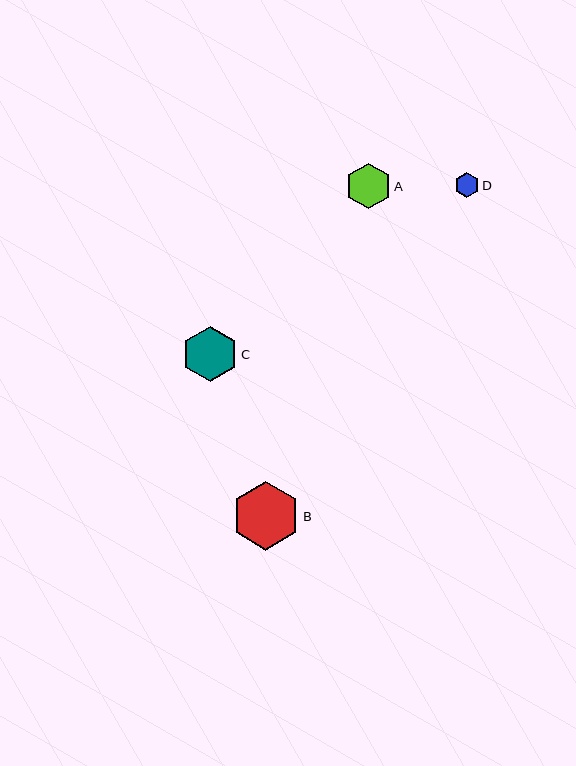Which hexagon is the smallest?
Hexagon D is the smallest with a size of approximately 25 pixels.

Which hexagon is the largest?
Hexagon B is the largest with a size of approximately 69 pixels.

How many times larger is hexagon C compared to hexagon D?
Hexagon C is approximately 2.3 times the size of hexagon D.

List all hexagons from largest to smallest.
From largest to smallest: B, C, A, D.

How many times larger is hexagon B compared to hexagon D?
Hexagon B is approximately 2.8 times the size of hexagon D.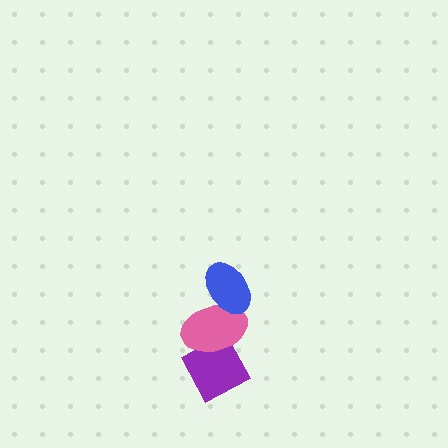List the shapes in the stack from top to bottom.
From top to bottom: the blue ellipse, the pink ellipse, the purple diamond.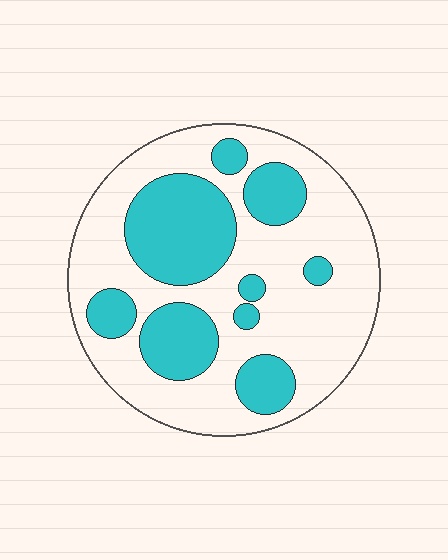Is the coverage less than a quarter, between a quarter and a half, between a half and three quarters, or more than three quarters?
Between a quarter and a half.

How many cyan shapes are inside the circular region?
9.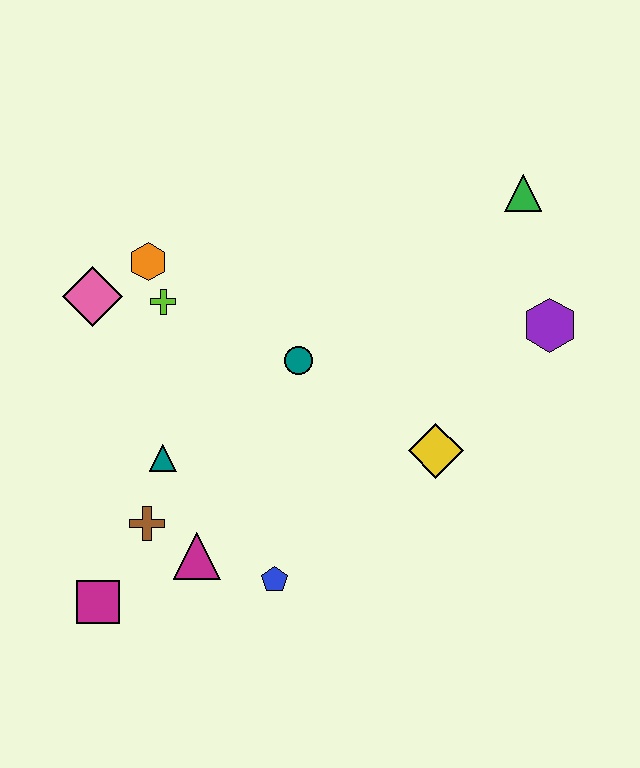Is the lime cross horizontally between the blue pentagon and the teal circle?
No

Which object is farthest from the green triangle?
The magenta square is farthest from the green triangle.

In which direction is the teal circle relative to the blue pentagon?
The teal circle is above the blue pentagon.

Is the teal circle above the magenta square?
Yes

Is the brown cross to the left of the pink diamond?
No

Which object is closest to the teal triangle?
The brown cross is closest to the teal triangle.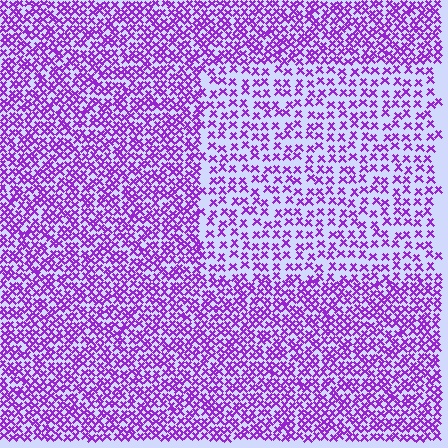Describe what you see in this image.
The image contains small purple elements arranged at two different densities. A rectangle-shaped region is visible where the elements are less densely packed than the surrounding area.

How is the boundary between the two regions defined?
The boundary is defined by a change in element density (approximately 1.8x ratio). All elements are the same color, size, and shape.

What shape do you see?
I see a rectangle.